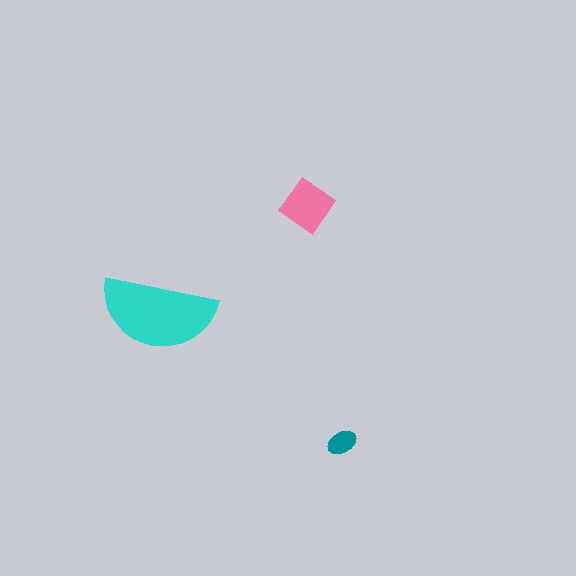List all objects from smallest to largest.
The teal ellipse, the pink diamond, the cyan semicircle.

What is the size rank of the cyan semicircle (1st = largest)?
1st.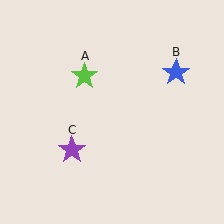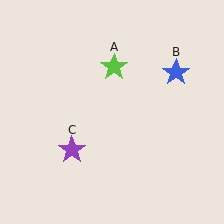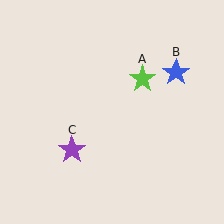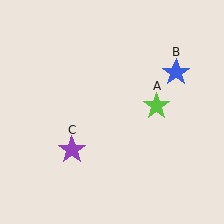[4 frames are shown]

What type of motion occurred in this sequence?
The lime star (object A) rotated clockwise around the center of the scene.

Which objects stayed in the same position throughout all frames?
Blue star (object B) and purple star (object C) remained stationary.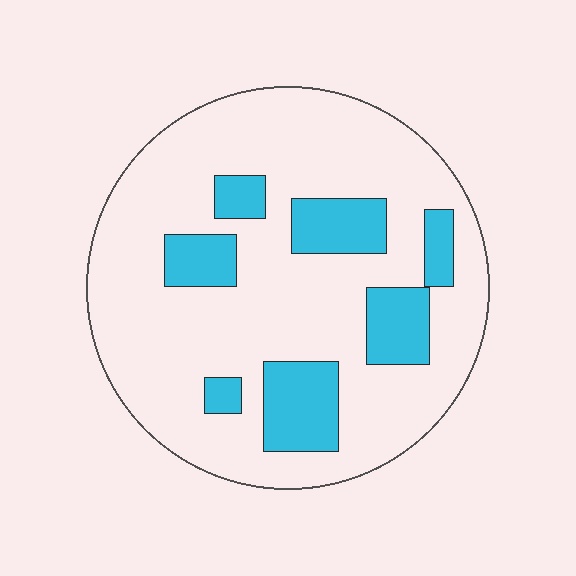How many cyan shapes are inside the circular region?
7.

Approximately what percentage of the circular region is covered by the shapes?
Approximately 20%.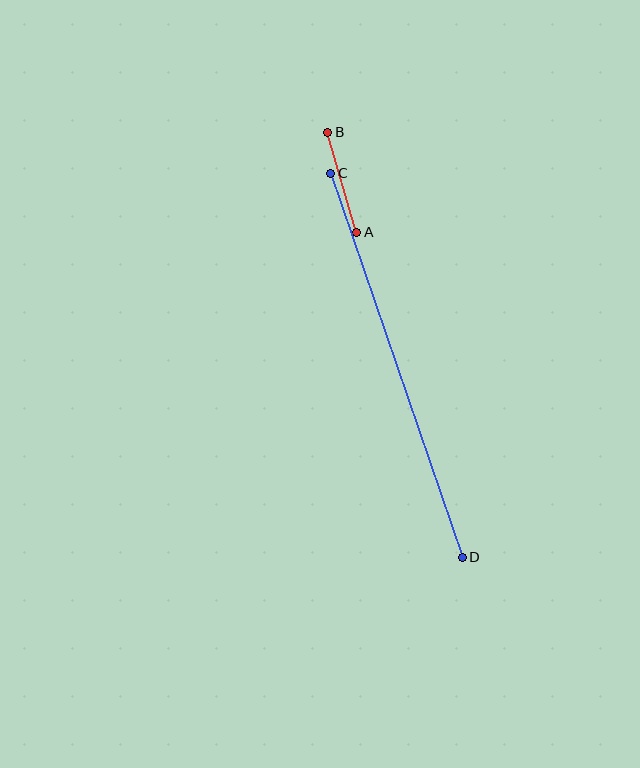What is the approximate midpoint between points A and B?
The midpoint is at approximately (342, 182) pixels.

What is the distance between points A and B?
The distance is approximately 104 pixels.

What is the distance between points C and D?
The distance is approximately 406 pixels.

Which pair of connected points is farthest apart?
Points C and D are farthest apart.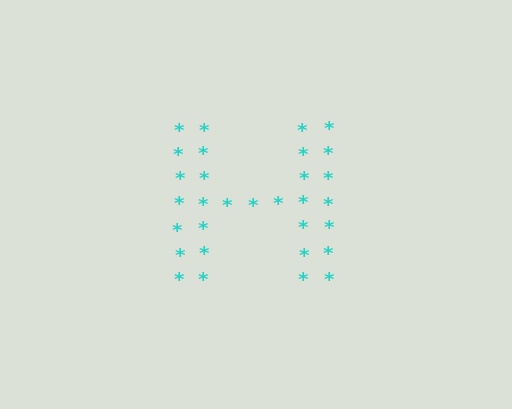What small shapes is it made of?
It is made of small asterisks.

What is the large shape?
The large shape is the letter H.